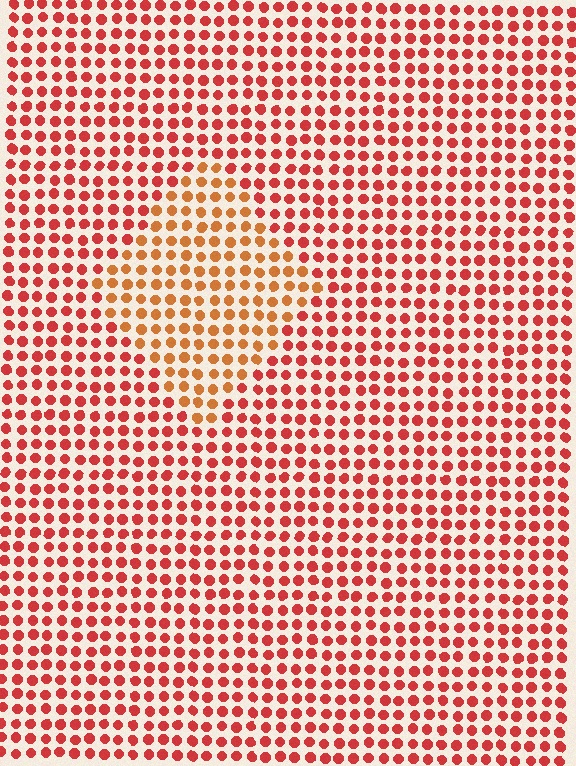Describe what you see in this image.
The image is filled with small red elements in a uniform arrangement. A diamond-shaped region is visible where the elements are tinted to a slightly different hue, forming a subtle color boundary.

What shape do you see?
I see a diamond.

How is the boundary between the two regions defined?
The boundary is defined purely by a slight shift in hue (about 28 degrees). Spacing, size, and orientation are identical on both sides.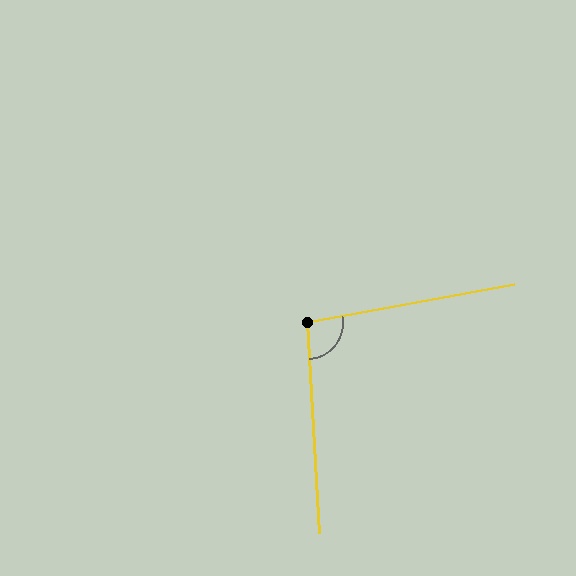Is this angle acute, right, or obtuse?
It is obtuse.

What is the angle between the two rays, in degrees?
Approximately 97 degrees.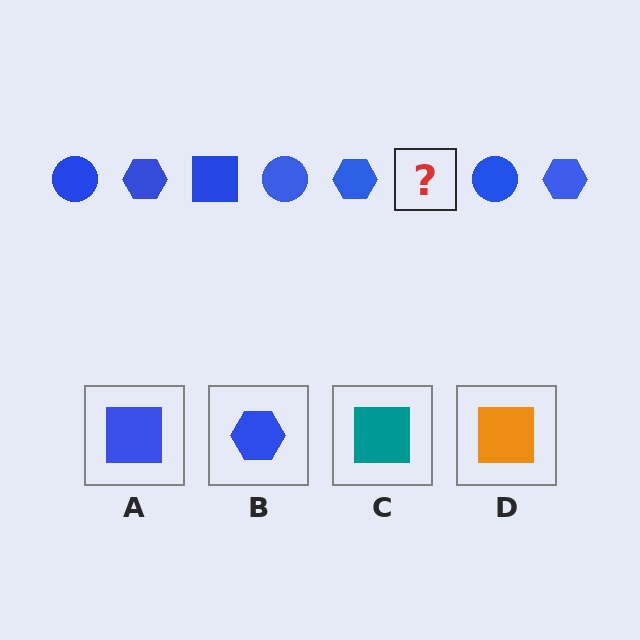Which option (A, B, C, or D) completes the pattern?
A.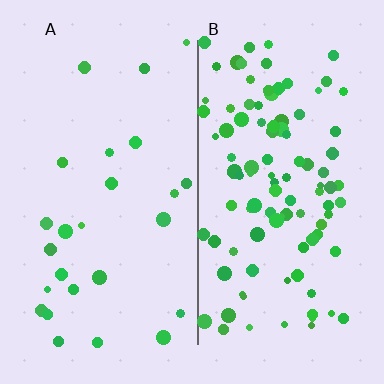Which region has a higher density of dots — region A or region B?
B (the right).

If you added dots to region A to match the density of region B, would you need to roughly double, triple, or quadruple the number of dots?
Approximately quadruple.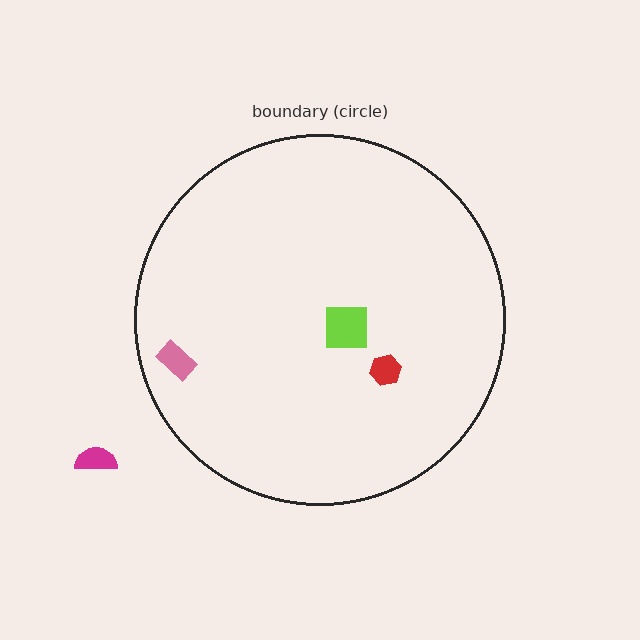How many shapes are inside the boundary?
3 inside, 1 outside.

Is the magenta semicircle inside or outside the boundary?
Outside.